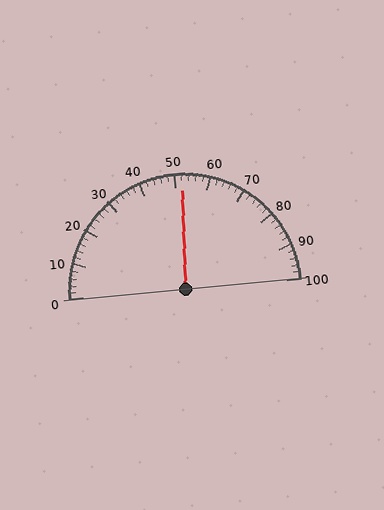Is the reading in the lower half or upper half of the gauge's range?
The reading is in the upper half of the range (0 to 100).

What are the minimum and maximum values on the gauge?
The gauge ranges from 0 to 100.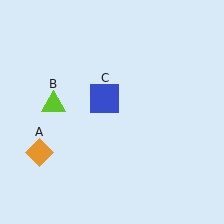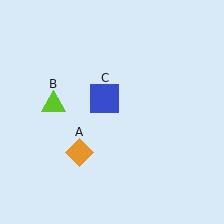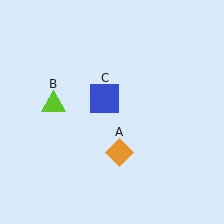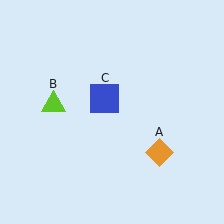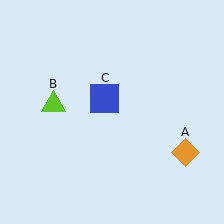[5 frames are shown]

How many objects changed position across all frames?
1 object changed position: orange diamond (object A).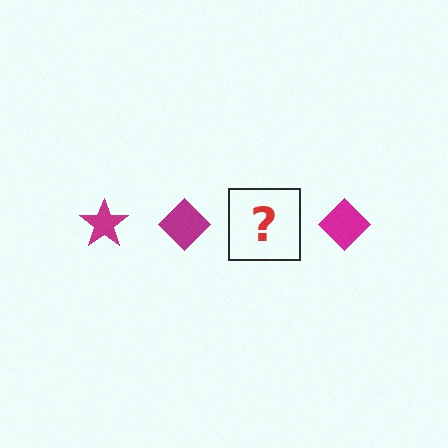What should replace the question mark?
The question mark should be replaced with a magenta star.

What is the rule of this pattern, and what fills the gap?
The rule is that the pattern cycles through star, diamond shapes in magenta. The gap should be filled with a magenta star.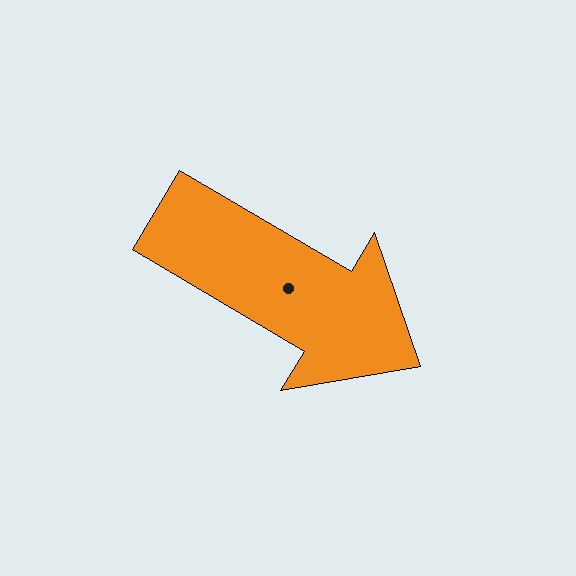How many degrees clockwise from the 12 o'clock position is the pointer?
Approximately 121 degrees.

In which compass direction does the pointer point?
Southeast.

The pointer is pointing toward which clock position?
Roughly 4 o'clock.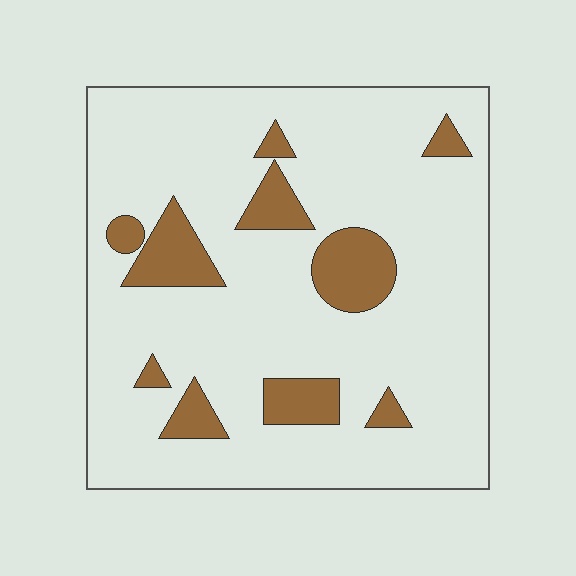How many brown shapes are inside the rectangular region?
10.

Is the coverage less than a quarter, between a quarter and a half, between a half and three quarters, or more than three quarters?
Less than a quarter.